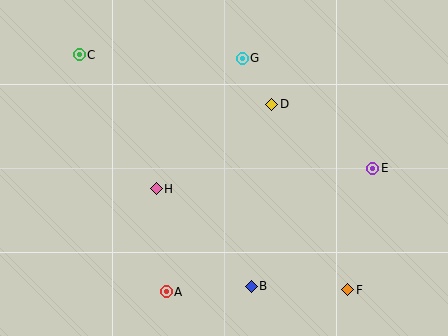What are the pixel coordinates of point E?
Point E is at (373, 168).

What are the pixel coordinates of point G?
Point G is at (242, 58).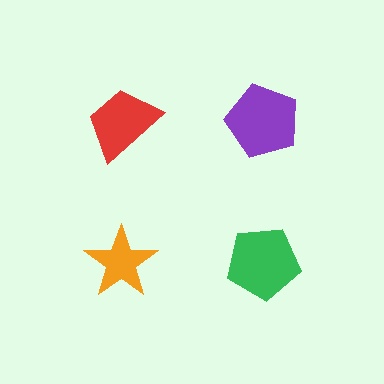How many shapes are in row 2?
2 shapes.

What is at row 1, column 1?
A red trapezoid.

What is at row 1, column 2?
A purple pentagon.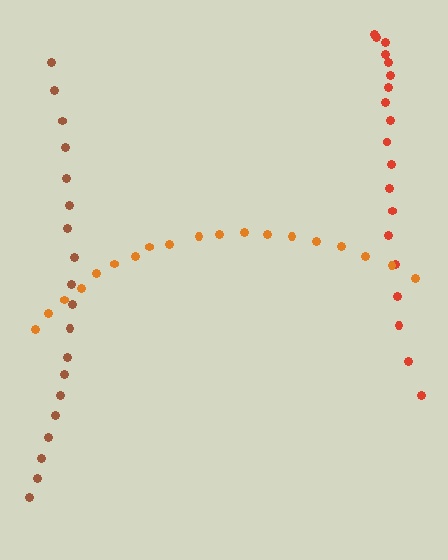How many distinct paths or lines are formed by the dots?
There are 3 distinct paths.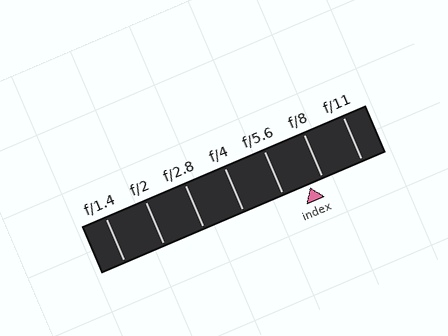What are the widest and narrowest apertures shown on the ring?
The widest aperture shown is f/1.4 and the narrowest is f/11.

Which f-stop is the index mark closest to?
The index mark is closest to f/8.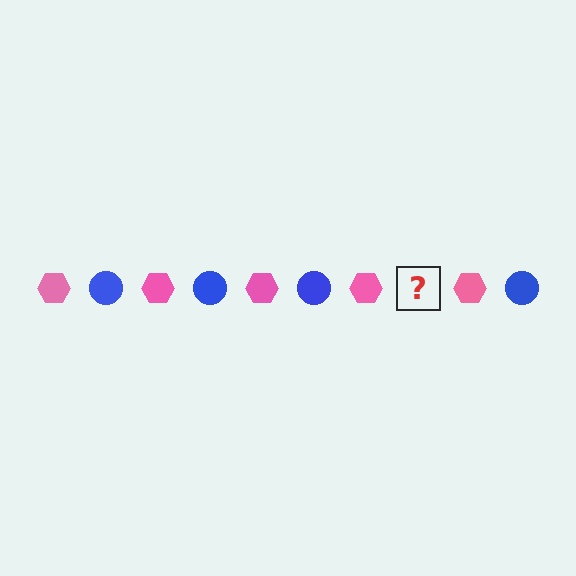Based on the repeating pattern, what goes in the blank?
The blank should be a blue circle.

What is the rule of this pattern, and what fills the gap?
The rule is that the pattern alternates between pink hexagon and blue circle. The gap should be filled with a blue circle.